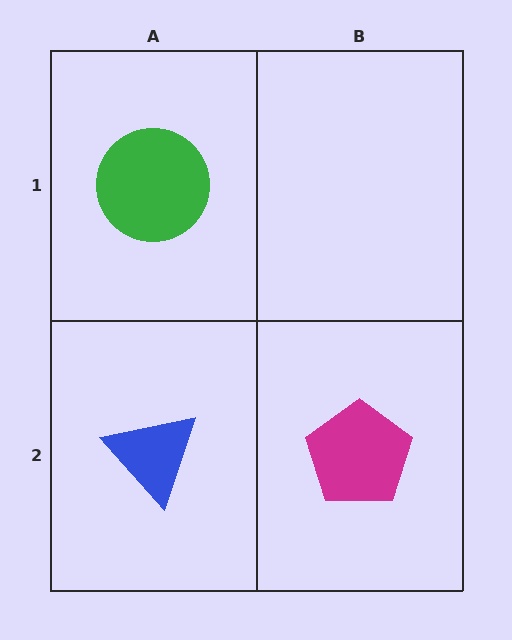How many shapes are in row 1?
1 shape.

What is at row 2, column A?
A blue triangle.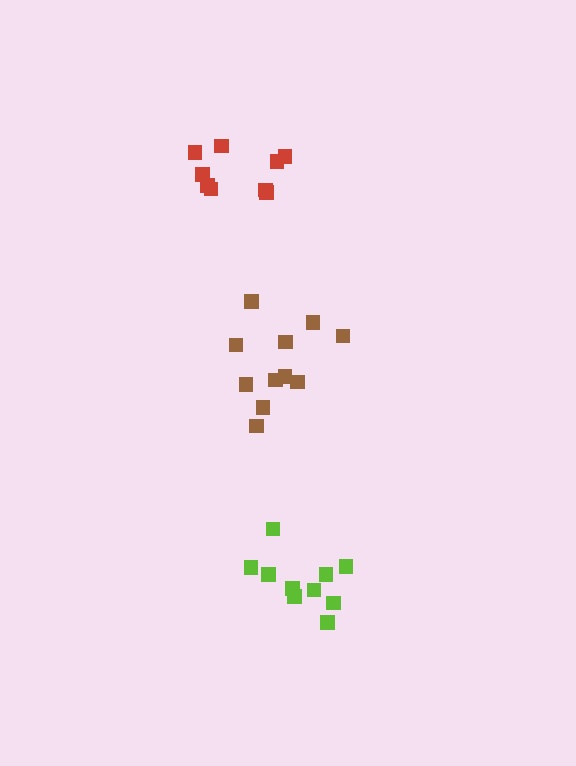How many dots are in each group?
Group 1: 10 dots, Group 2: 9 dots, Group 3: 11 dots (30 total).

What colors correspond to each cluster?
The clusters are colored: lime, red, brown.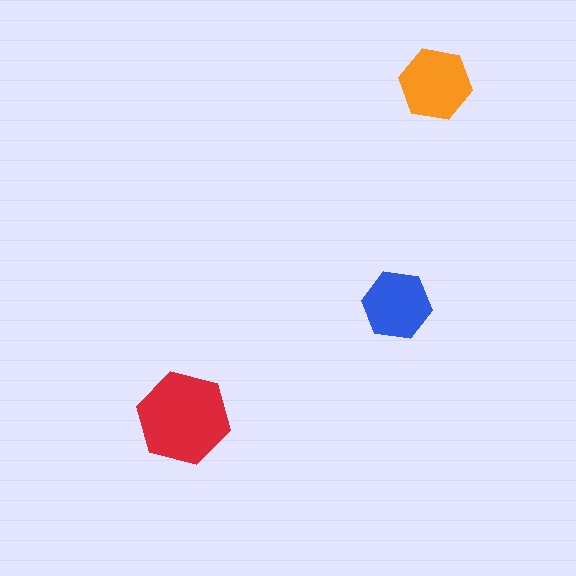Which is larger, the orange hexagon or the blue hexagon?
The orange one.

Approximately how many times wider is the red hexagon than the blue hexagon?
About 1.5 times wider.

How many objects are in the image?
There are 3 objects in the image.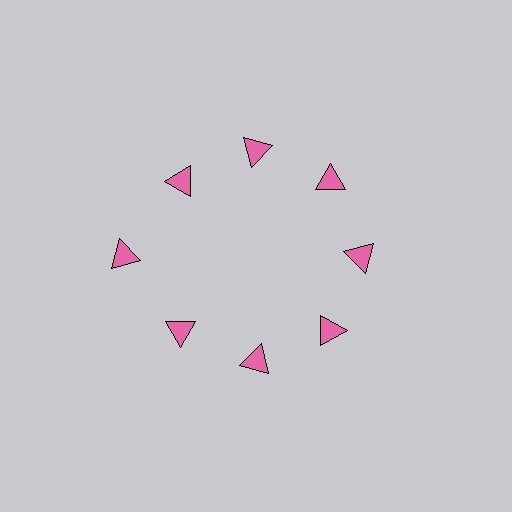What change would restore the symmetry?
The symmetry would be restored by moving it inward, back onto the ring so that all 8 triangles sit at equal angles and equal distance from the center.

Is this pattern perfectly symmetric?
No. The 8 pink triangles are arranged in a ring, but one element near the 9 o'clock position is pushed outward from the center, breaking the 8-fold rotational symmetry.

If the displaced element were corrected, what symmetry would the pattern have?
It would have 8-fold rotational symmetry — the pattern would map onto itself every 45 degrees.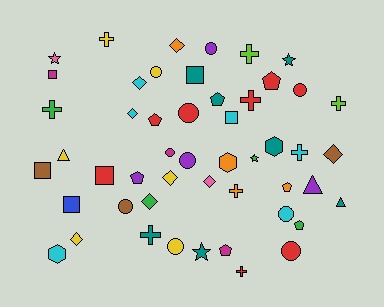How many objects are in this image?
There are 50 objects.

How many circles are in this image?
There are 10 circles.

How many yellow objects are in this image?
There are 6 yellow objects.